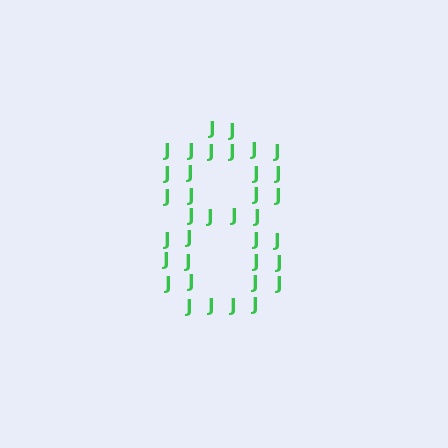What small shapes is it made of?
It is made of small letter J's.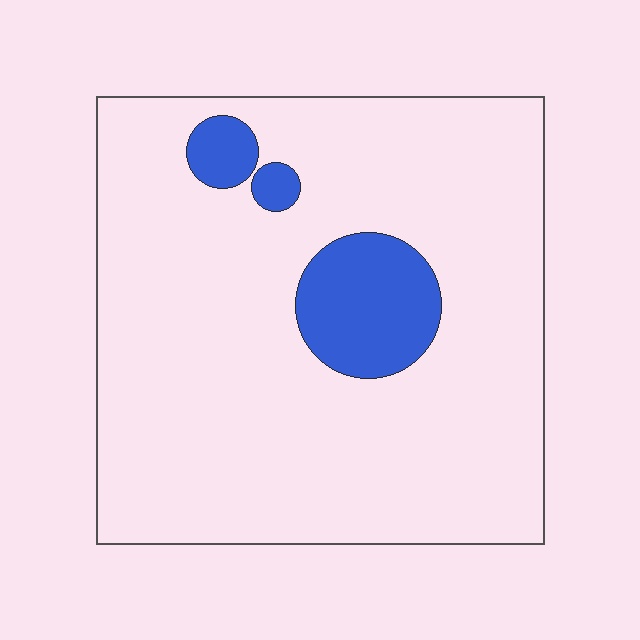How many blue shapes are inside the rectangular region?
3.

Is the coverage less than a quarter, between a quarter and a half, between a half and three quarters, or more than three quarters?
Less than a quarter.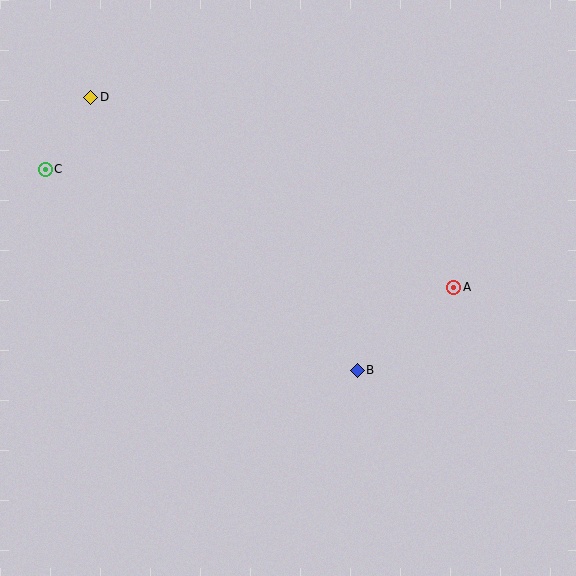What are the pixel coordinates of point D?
Point D is at (91, 97).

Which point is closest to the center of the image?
Point B at (357, 370) is closest to the center.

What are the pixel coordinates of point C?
Point C is at (45, 169).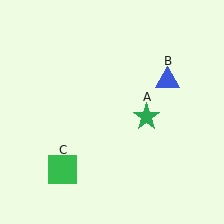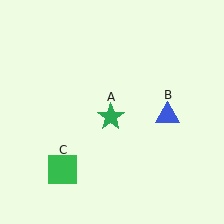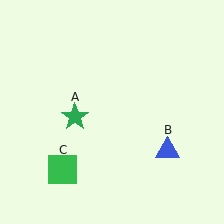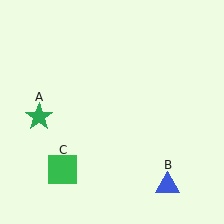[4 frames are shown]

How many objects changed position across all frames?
2 objects changed position: green star (object A), blue triangle (object B).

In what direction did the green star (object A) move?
The green star (object A) moved left.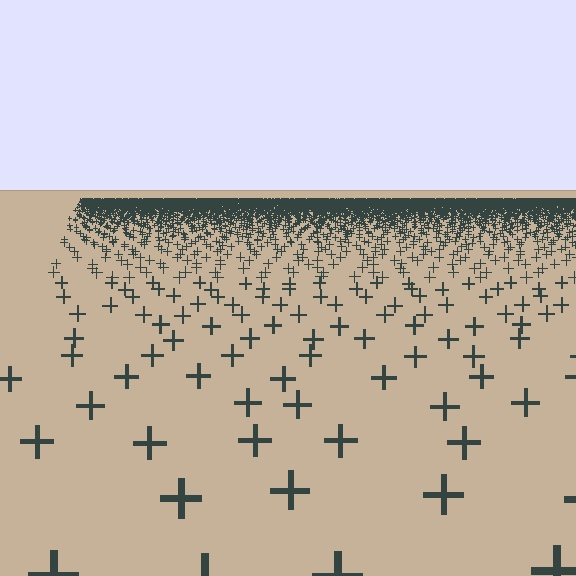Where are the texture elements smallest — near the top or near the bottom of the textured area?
Near the top.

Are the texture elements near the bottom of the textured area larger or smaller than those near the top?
Larger. Near the bottom, elements are closer to the viewer and appear at a bigger on-screen size.